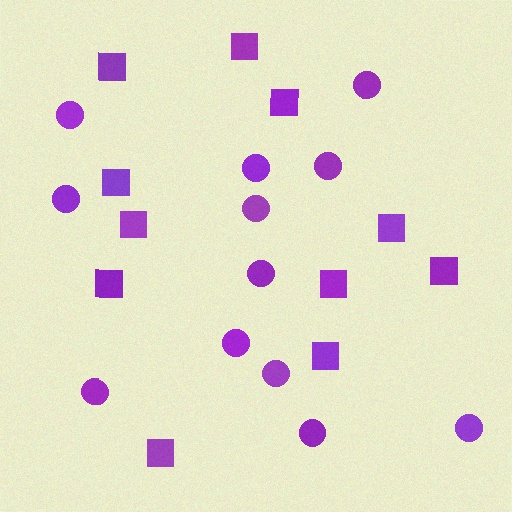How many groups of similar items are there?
There are 2 groups: one group of squares (11) and one group of circles (12).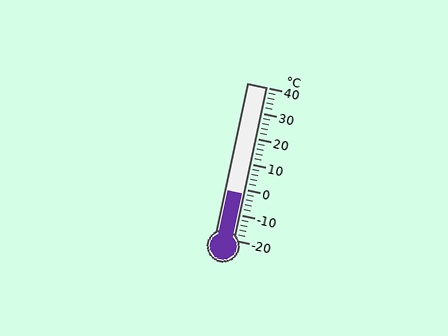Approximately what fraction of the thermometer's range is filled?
The thermometer is filled to approximately 30% of its range.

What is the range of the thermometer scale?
The thermometer scale ranges from -20°C to 40°C.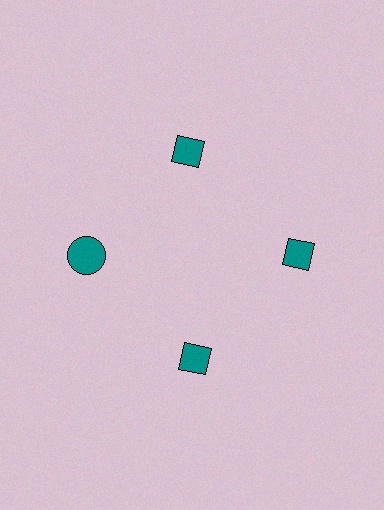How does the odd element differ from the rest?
It has a different shape: circle instead of diamond.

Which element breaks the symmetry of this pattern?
The teal circle at roughly the 9 o'clock position breaks the symmetry. All other shapes are teal diamonds.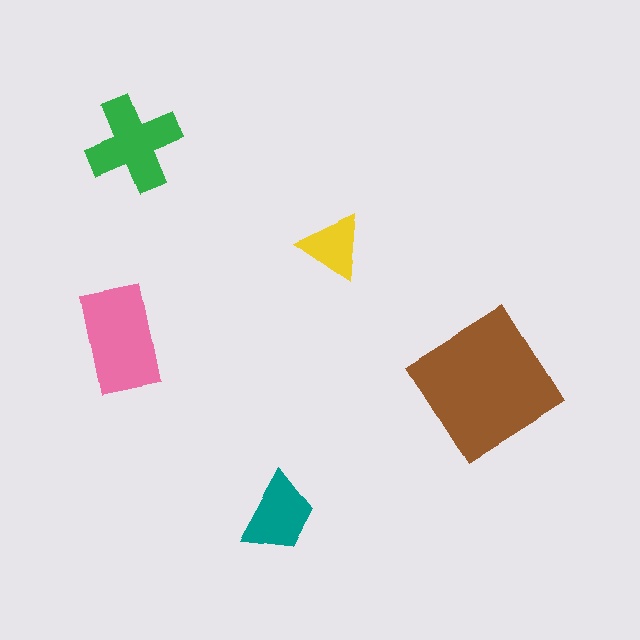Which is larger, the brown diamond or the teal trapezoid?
The brown diamond.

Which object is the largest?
The brown diamond.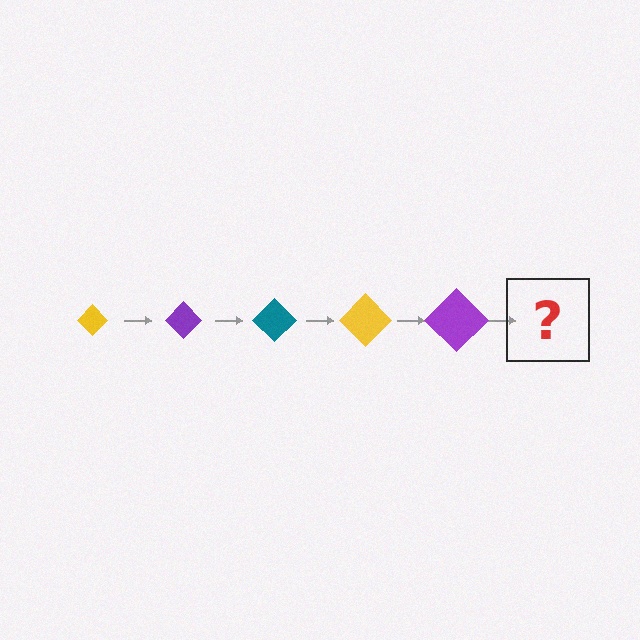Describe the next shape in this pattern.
It should be a teal diamond, larger than the previous one.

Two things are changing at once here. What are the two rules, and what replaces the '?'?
The two rules are that the diamond grows larger each step and the color cycles through yellow, purple, and teal. The '?' should be a teal diamond, larger than the previous one.